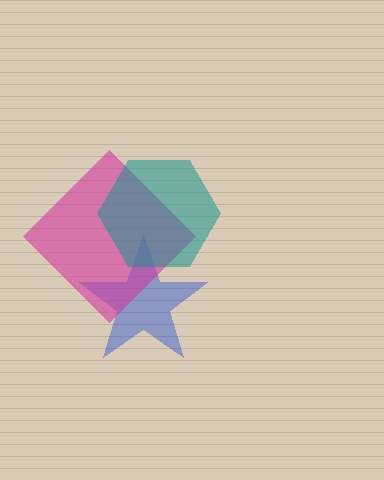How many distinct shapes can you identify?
There are 3 distinct shapes: a blue star, a magenta diamond, a teal hexagon.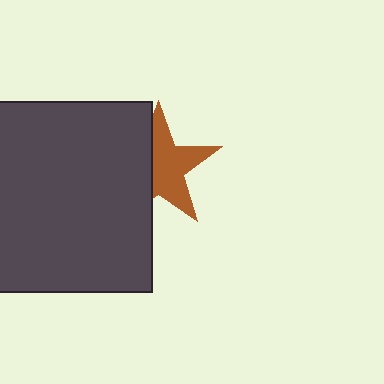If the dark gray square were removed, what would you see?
You would see the complete brown star.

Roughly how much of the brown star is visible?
About half of it is visible (roughly 58%).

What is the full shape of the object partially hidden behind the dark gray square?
The partially hidden object is a brown star.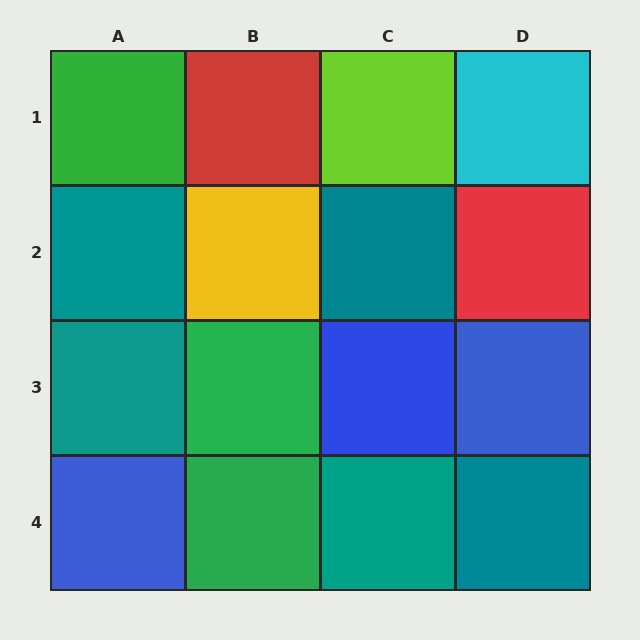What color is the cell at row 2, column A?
Teal.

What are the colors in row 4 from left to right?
Blue, green, teal, teal.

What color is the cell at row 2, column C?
Teal.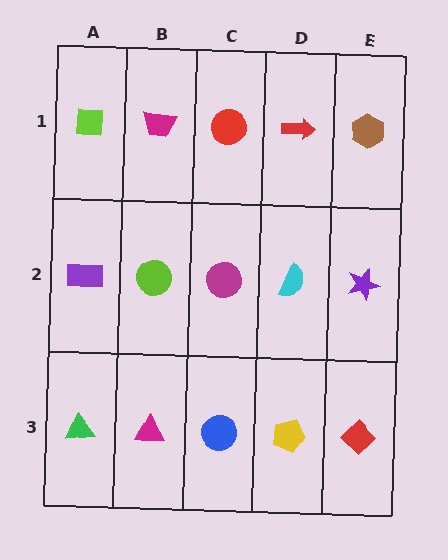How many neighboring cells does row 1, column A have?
2.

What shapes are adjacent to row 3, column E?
A purple star (row 2, column E), a yellow pentagon (row 3, column D).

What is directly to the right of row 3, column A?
A magenta triangle.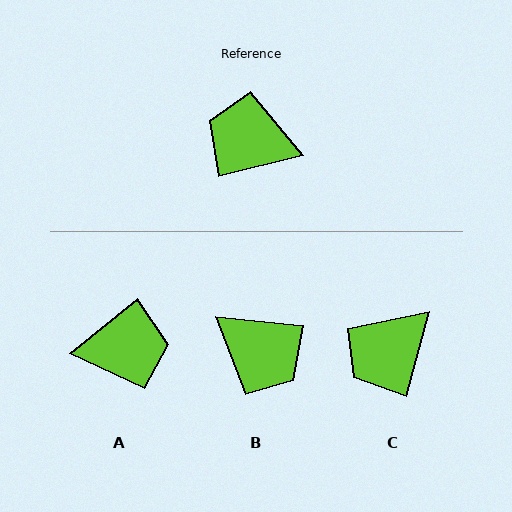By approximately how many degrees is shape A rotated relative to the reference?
Approximately 155 degrees clockwise.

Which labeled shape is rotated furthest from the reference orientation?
B, about 161 degrees away.